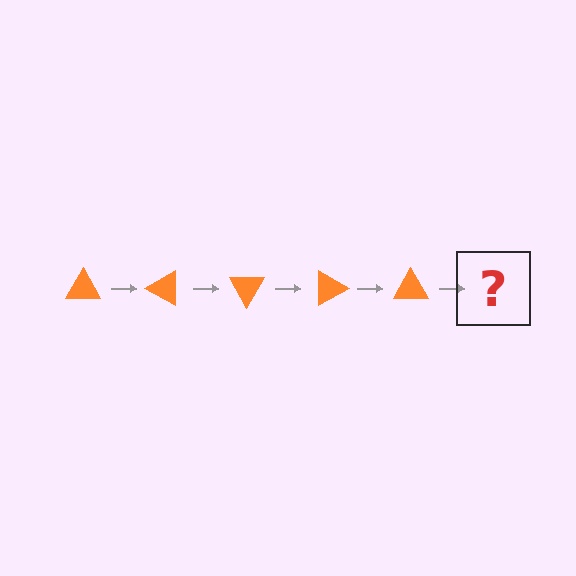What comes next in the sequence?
The next element should be an orange triangle rotated 150 degrees.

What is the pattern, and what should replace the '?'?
The pattern is that the triangle rotates 30 degrees each step. The '?' should be an orange triangle rotated 150 degrees.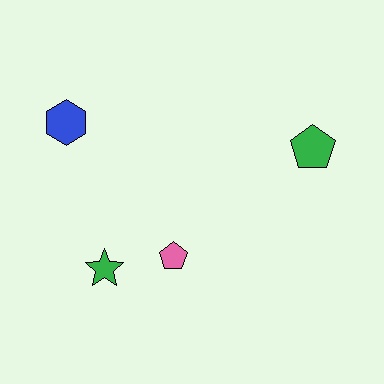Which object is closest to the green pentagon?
The pink pentagon is closest to the green pentagon.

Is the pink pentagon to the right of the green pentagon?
No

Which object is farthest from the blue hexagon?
The green pentagon is farthest from the blue hexagon.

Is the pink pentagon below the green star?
No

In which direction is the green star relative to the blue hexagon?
The green star is below the blue hexagon.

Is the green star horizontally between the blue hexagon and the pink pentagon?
Yes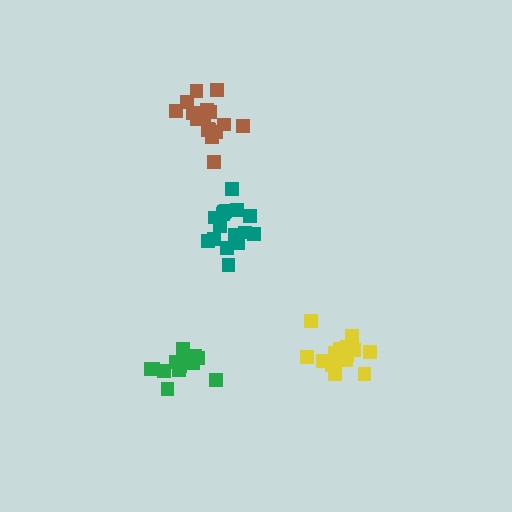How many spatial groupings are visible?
There are 4 spatial groupings.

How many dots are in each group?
Group 1: 16 dots, Group 2: 19 dots, Group 3: 16 dots, Group 4: 15 dots (66 total).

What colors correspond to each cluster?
The clusters are colored: teal, brown, yellow, green.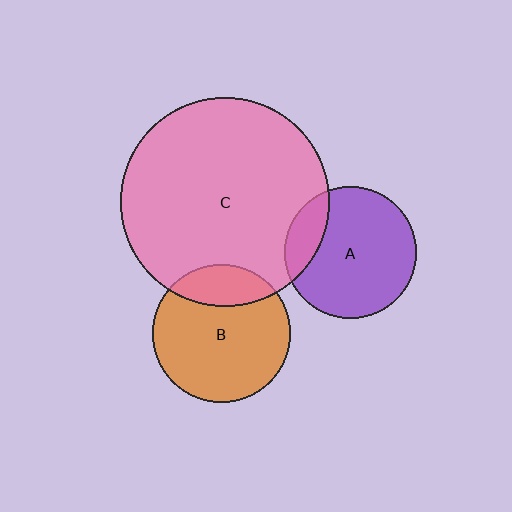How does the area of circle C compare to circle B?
Approximately 2.3 times.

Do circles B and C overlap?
Yes.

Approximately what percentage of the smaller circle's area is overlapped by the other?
Approximately 20%.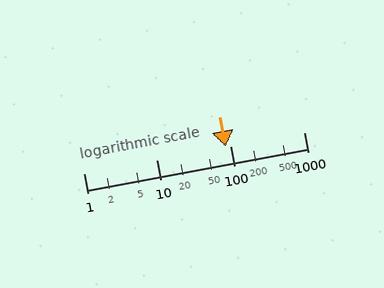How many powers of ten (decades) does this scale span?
The scale spans 3 decades, from 1 to 1000.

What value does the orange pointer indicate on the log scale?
The pointer indicates approximately 87.